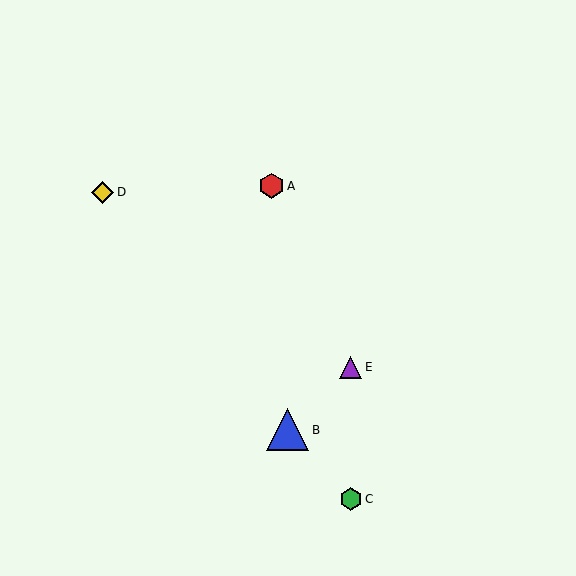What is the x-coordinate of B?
Object B is at x≈288.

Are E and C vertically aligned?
Yes, both are at x≈351.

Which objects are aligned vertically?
Objects C, E are aligned vertically.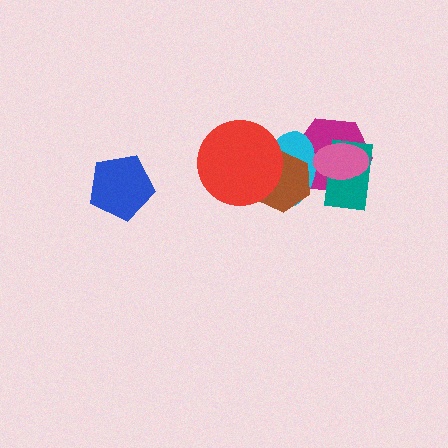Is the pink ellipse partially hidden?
No, no other shape covers it.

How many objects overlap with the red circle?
2 objects overlap with the red circle.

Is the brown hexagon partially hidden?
Yes, it is partially covered by another shape.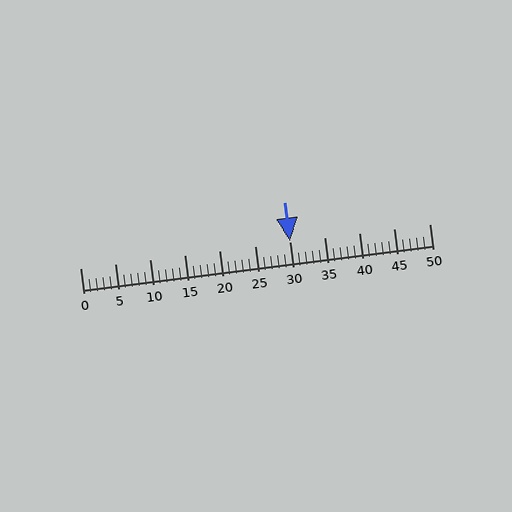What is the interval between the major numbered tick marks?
The major tick marks are spaced 5 units apart.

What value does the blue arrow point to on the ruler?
The blue arrow points to approximately 30.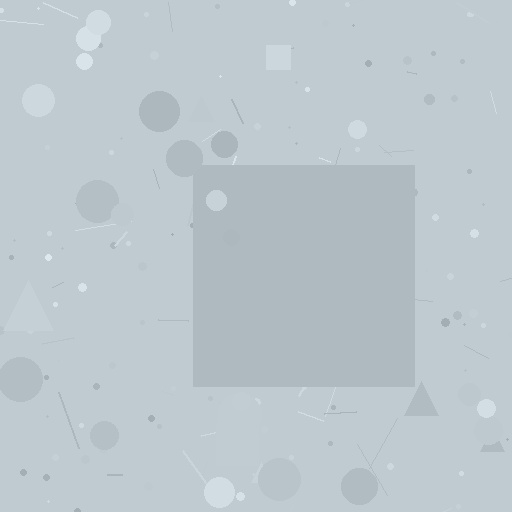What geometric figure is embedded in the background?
A square is embedded in the background.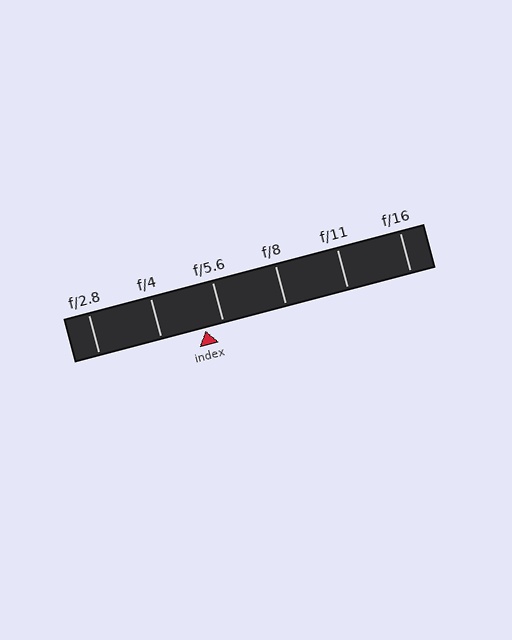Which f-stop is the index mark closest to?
The index mark is closest to f/5.6.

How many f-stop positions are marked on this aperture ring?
There are 6 f-stop positions marked.